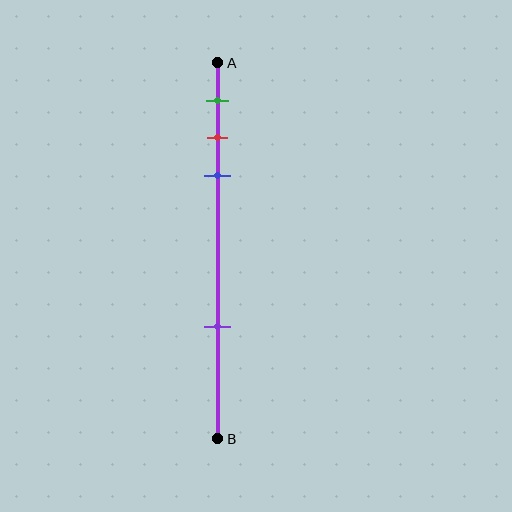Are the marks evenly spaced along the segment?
No, the marks are not evenly spaced.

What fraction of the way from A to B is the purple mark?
The purple mark is approximately 70% (0.7) of the way from A to B.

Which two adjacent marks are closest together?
The red and blue marks are the closest adjacent pair.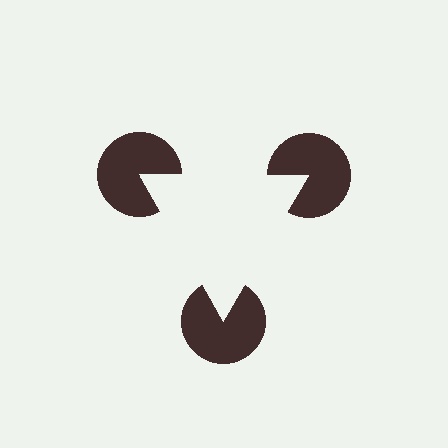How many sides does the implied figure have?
3 sides.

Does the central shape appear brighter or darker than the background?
It typically appears slightly brighter than the background, even though no actual brightness change is drawn.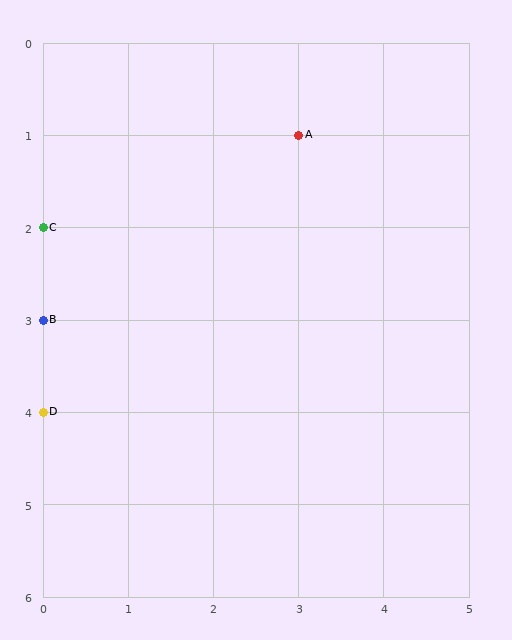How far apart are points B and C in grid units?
Points B and C are 1 row apart.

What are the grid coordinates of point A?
Point A is at grid coordinates (3, 1).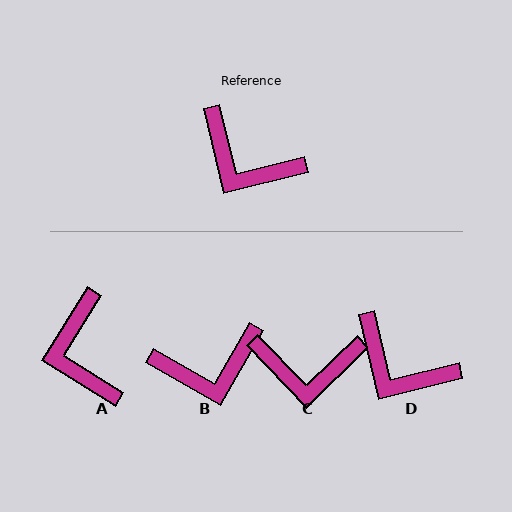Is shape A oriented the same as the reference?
No, it is off by about 46 degrees.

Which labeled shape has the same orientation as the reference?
D.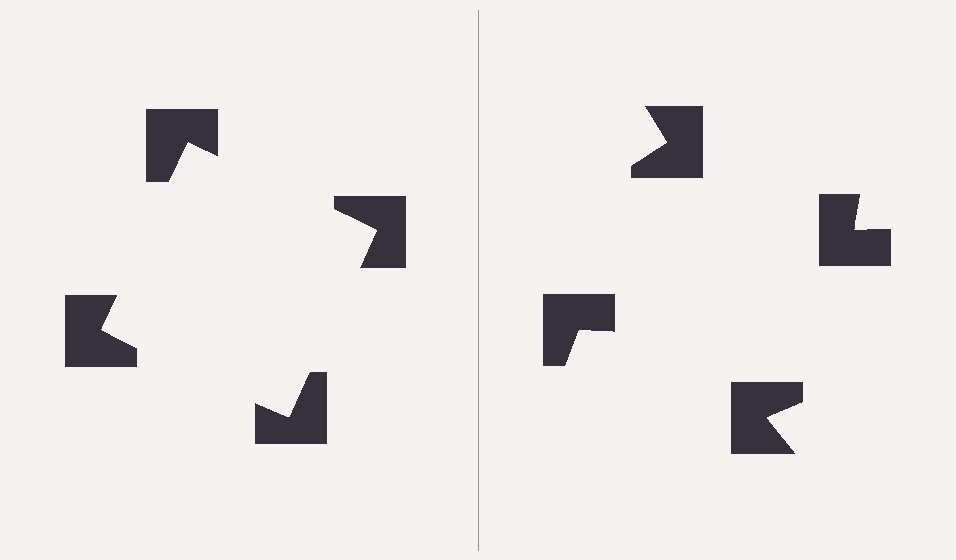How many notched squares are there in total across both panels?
8 — 4 on each side.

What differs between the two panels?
The notched squares are positioned identically on both sides; only the wedge orientations differ. On the left they align to a square; on the right they are misaligned.